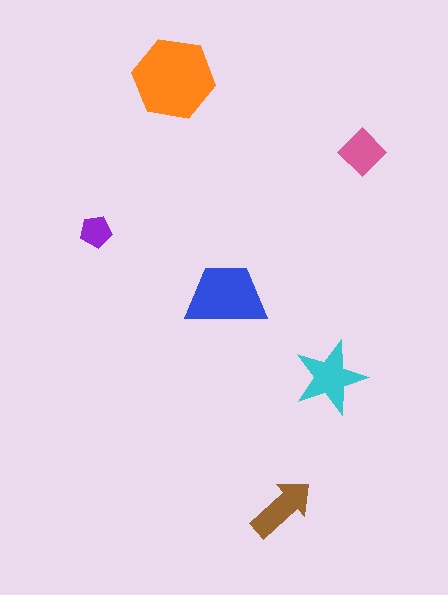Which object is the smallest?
The purple pentagon.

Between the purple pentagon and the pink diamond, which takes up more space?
The pink diamond.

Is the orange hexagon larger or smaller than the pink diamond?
Larger.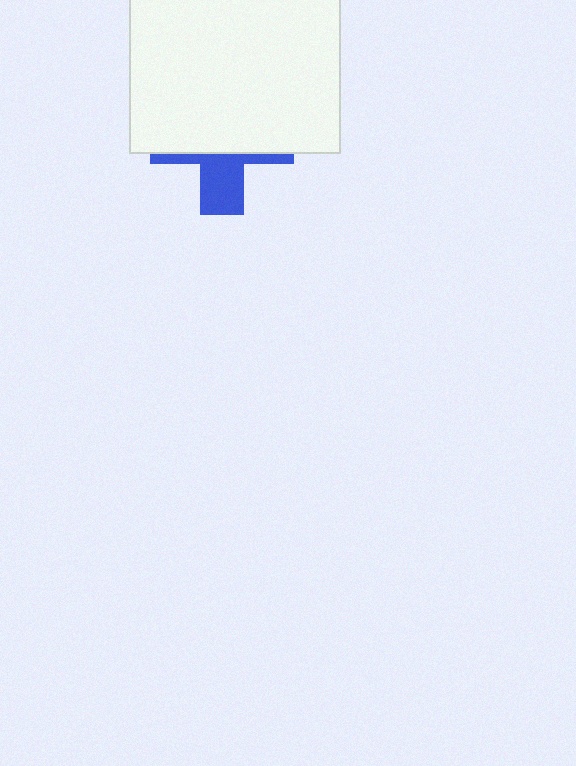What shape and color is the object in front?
The object in front is a white rectangle.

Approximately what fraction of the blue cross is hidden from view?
Roughly 66% of the blue cross is hidden behind the white rectangle.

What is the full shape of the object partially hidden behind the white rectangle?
The partially hidden object is a blue cross.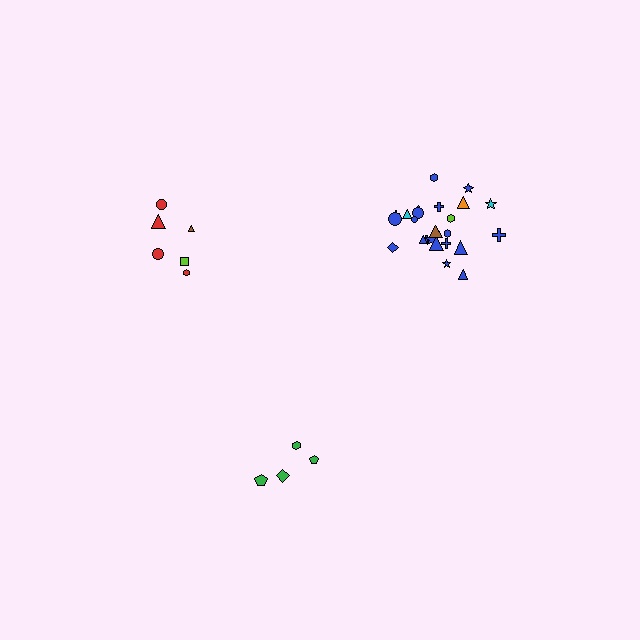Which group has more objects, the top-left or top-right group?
The top-right group.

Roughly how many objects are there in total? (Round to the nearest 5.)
Roughly 35 objects in total.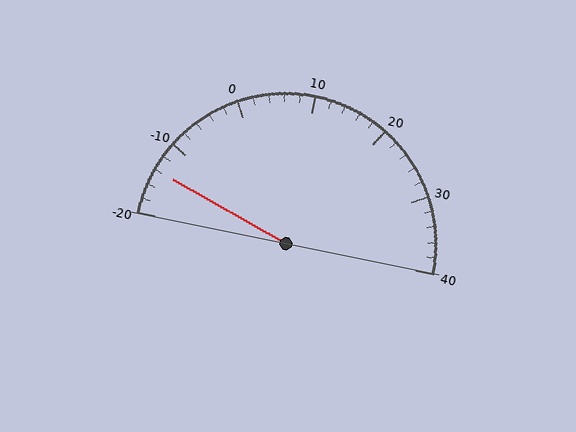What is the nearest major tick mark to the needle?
The nearest major tick mark is -10.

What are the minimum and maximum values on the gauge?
The gauge ranges from -20 to 40.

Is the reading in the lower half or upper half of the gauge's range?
The reading is in the lower half of the range (-20 to 40).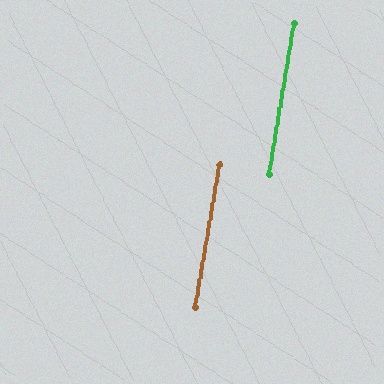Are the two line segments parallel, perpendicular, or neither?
Parallel — their directions differ by only 0.3°.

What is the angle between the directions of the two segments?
Approximately 0 degrees.